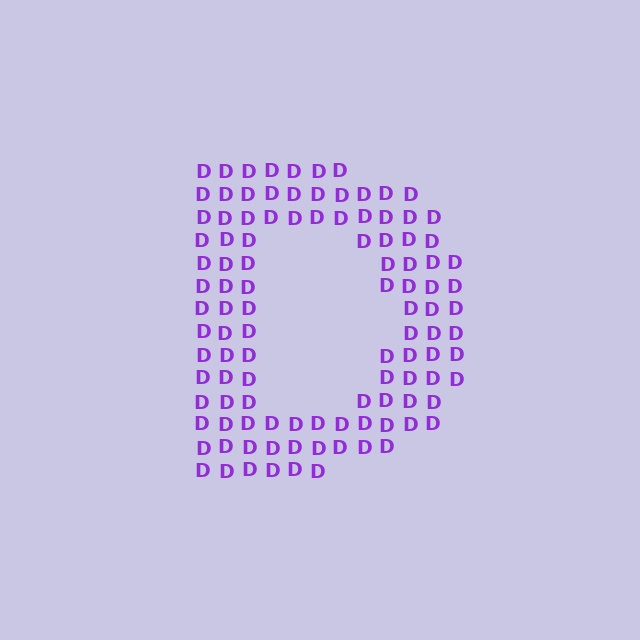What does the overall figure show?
The overall figure shows the letter D.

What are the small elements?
The small elements are letter D's.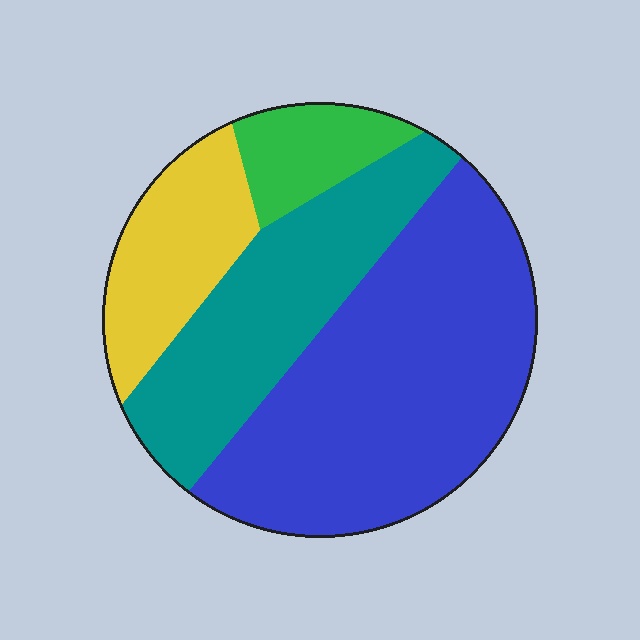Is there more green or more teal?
Teal.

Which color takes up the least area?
Green, at roughly 10%.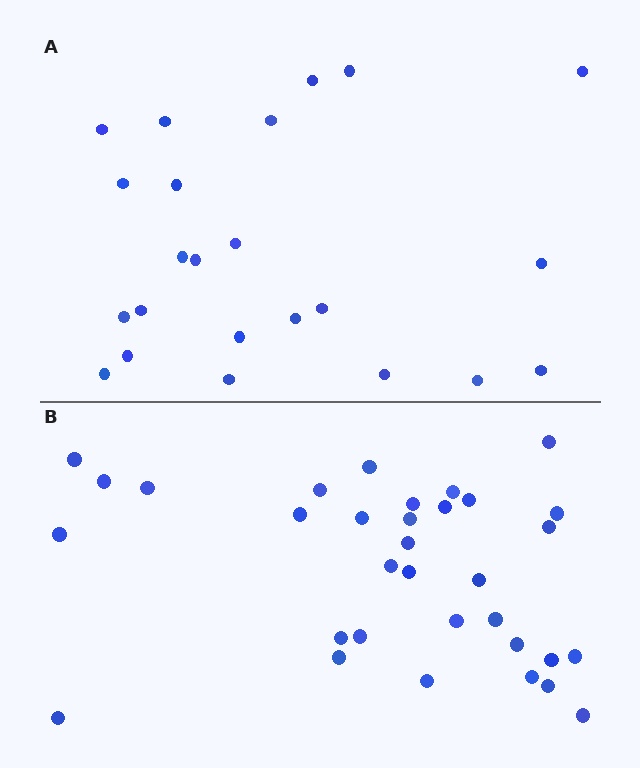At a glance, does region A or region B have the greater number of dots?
Region B (the bottom region) has more dots.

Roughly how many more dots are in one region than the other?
Region B has roughly 10 or so more dots than region A.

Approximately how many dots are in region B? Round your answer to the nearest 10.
About 30 dots. (The exact count is 33, which rounds to 30.)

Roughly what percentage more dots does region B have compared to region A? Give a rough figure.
About 45% more.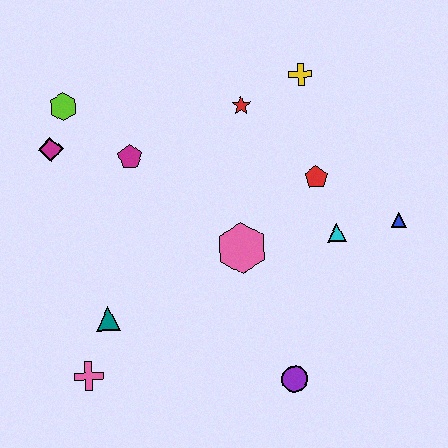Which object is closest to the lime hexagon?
The magenta diamond is closest to the lime hexagon.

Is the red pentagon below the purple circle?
No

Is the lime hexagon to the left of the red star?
Yes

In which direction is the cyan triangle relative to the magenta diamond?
The cyan triangle is to the right of the magenta diamond.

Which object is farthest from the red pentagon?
The pink cross is farthest from the red pentagon.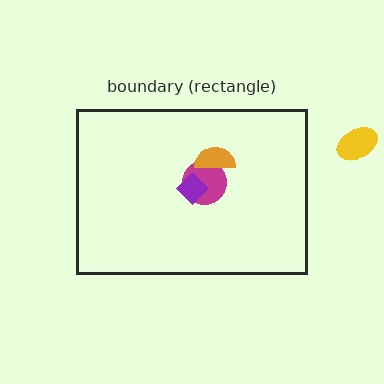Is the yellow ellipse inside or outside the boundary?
Outside.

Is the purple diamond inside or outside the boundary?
Inside.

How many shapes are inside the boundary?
3 inside, 1 outside.